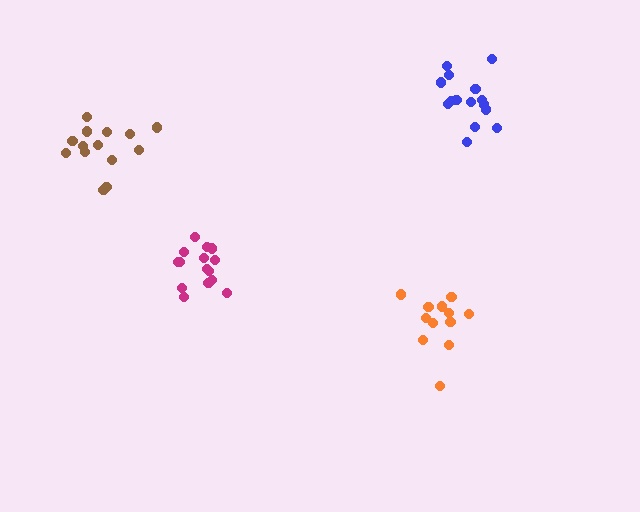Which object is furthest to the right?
The blue cluster is rightmost.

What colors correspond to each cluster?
The clusters are colored: orange, blue, magenta, brown.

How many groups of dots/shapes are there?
There are 4 groups.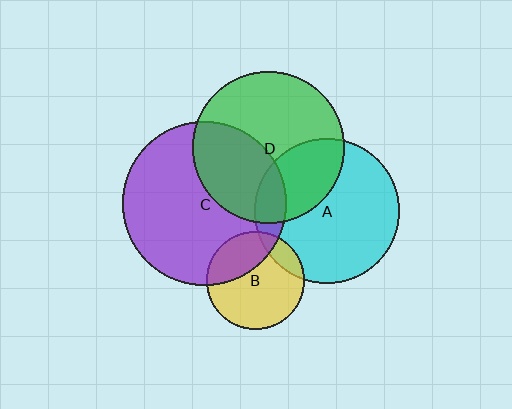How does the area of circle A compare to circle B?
Approximately 2.2 times.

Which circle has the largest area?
Circle C (purple).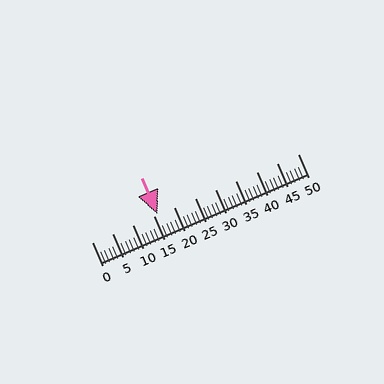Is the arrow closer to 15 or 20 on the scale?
The arrow is closer to 15.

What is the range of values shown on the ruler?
The ruler shows values from 0 to 50.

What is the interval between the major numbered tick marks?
The major tick marks are spaced 5 units apart.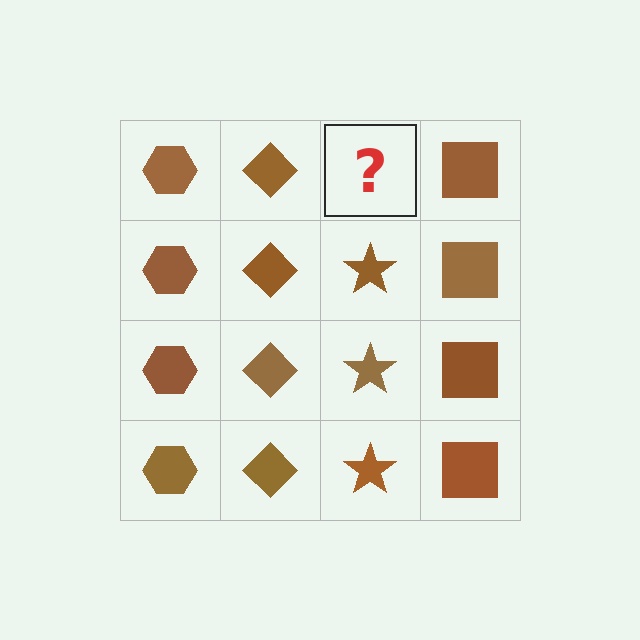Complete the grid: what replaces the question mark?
The question mark should be replaced with a brown star.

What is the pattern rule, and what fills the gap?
The rule is that each column has a consistent shape. The gap should be filled with a brown star.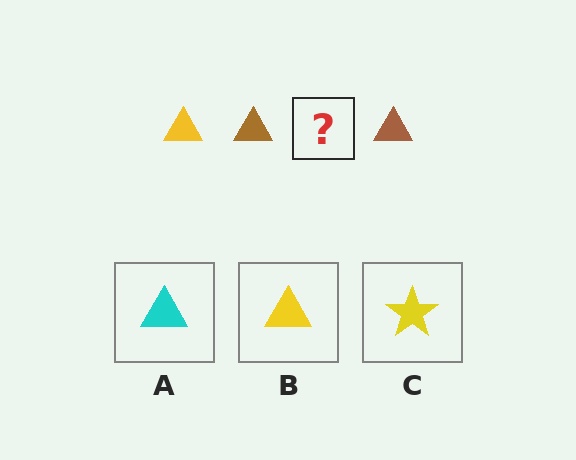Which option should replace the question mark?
Option B.